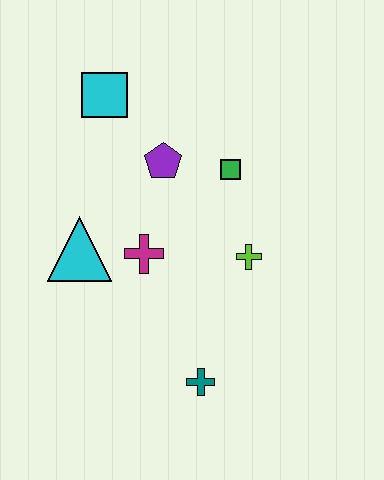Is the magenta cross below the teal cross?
No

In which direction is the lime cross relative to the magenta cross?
The lime cross is to the right of the magenta cross.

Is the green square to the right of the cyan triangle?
Yes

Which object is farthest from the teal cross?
The cyan square is farthest from the teal cross.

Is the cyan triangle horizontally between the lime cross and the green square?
No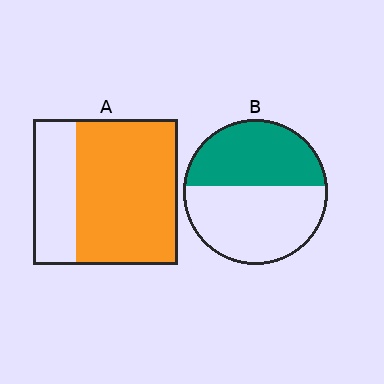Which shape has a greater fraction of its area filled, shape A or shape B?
Shape A.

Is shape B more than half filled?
No.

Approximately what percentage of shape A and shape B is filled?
A is approximately 70% and B is approximately 45%.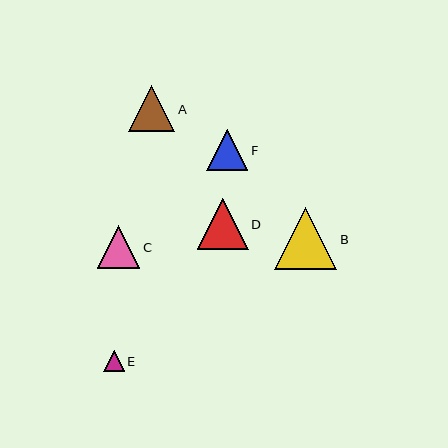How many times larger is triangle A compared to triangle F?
Triangle A is approximately 1.1 times the size of triangle F.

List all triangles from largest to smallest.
From largest to smallest: B, D, A, C, F, E.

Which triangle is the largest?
Triangle B is the largest with a size of approximately 62 pixels.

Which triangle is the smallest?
Triangle E is the smallest with a size of approximately 20 pixels.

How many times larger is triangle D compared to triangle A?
Triangle D is approximately 1.1 times the size of triangle A.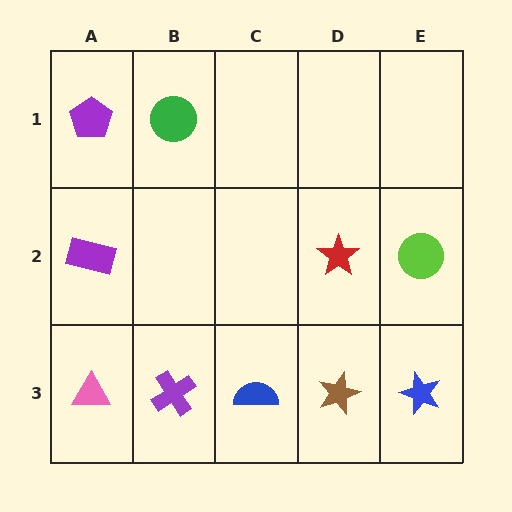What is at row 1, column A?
A purple pentagon.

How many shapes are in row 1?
2 shapes.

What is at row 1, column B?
A green circle.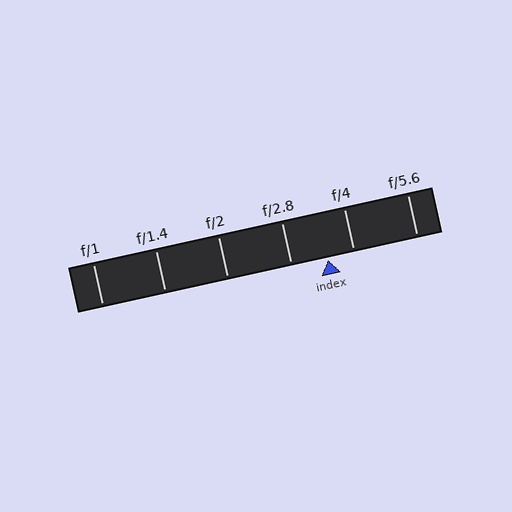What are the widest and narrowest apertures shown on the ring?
The widest aperture shown is f/1 and the narrowest is f/5.6.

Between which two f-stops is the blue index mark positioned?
The index mark is between f/2.8 and f/4.